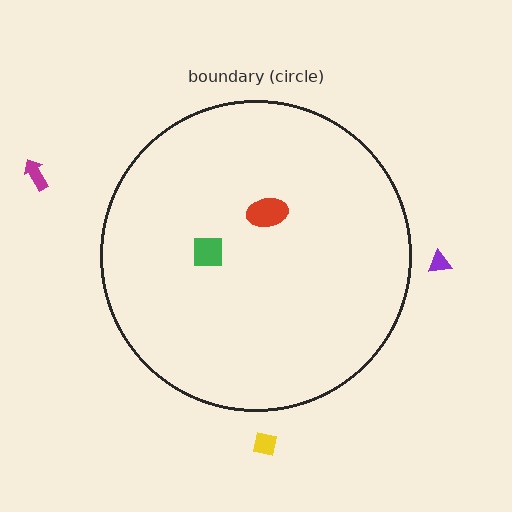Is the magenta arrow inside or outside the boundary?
Outside.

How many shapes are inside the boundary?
2 inside, 3 outside.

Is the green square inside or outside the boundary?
Inside.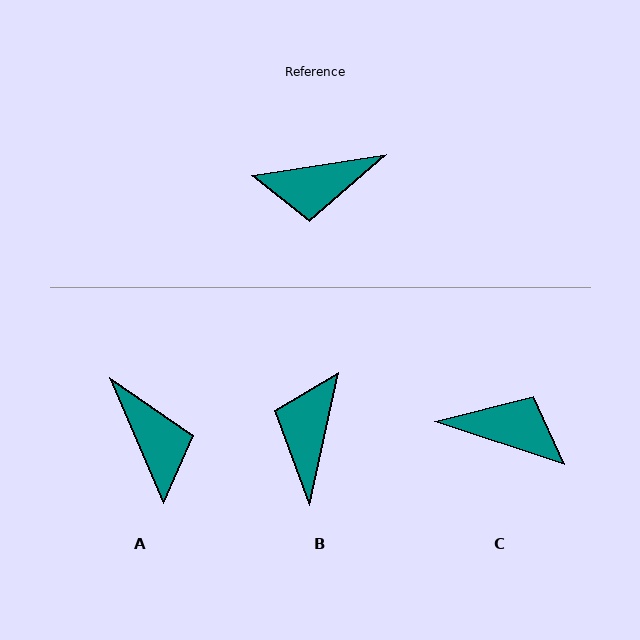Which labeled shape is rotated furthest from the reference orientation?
C, about 153 degrees away.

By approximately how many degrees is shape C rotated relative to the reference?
Approximately 153 degrees counter-clockwise.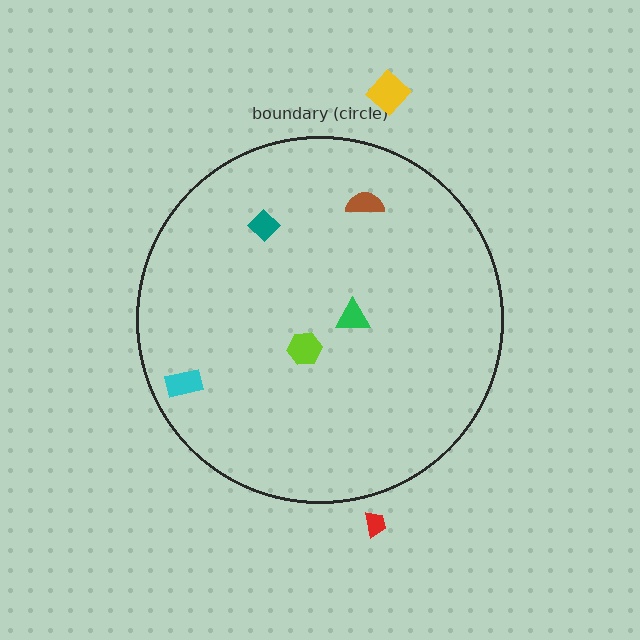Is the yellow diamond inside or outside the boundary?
Outside.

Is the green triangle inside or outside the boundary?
Inside.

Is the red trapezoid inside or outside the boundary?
Outside.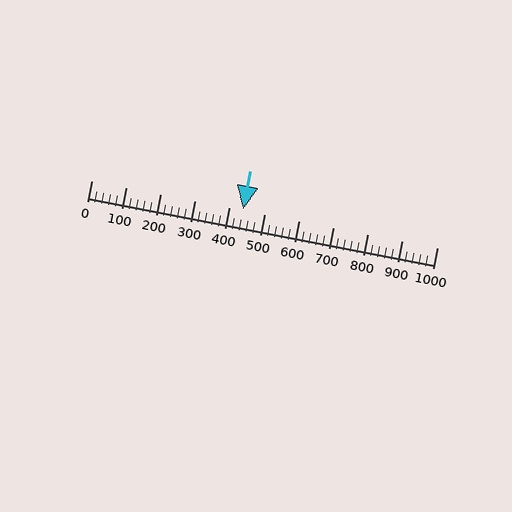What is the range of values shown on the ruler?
The ruler shows values from 0 to 1000.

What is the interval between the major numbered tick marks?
The major tick marks are spaced 100 units apart.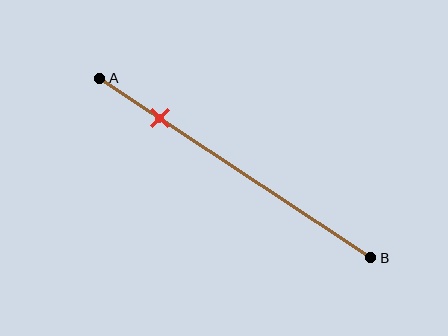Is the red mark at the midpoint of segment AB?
No, the mark is at about 20% from A, not at the 50% midpoint.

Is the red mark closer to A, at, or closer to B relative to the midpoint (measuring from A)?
The red mark is closer to point A than the midpoint of segment AB.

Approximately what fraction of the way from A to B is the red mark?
The red mark is approximately 20% of the way from A to B.